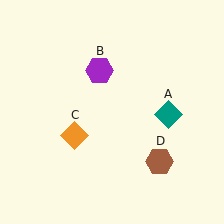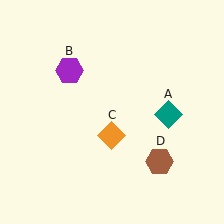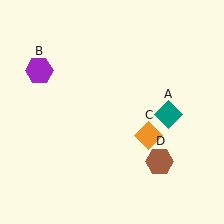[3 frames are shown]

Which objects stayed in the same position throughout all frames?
Teal diamond (object A) and brown hexagon (object D) remained stationary.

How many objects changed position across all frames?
2 objects changed position: purple hexagon (object B), orange diamond (object C).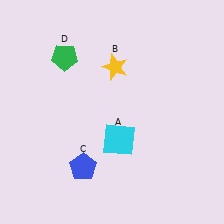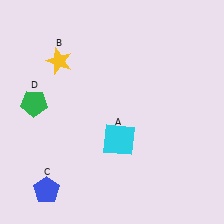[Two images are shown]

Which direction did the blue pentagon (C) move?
The blue pentagon (C) moved left.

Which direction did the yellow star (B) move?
The yellow star (B) moved left.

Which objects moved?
The objects that moved are: the yellow star (B), the blue pentagon (C), the green pentagon (D).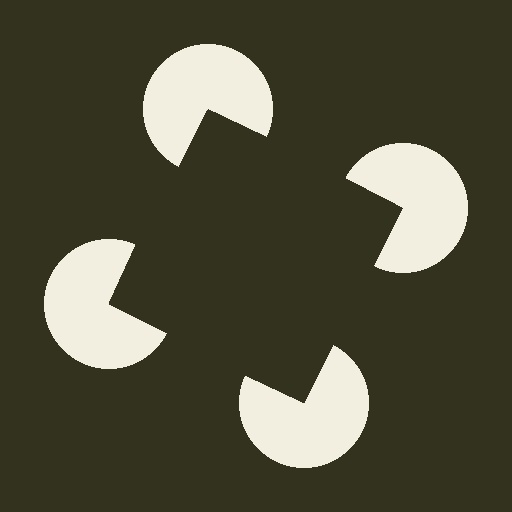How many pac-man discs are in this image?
There are 4 — one at each vertex of the illusory square.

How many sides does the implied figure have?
4 sides.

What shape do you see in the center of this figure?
An illusory square — its edges are inferred from the aligned wedge cuts in the pac-man discs, not physically drawn.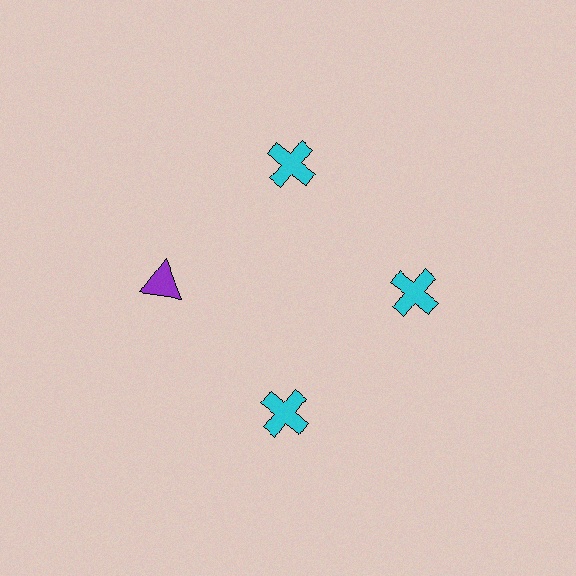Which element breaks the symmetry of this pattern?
The purple triangle at roughly the 9 o'clock position breaks the symmetry. All other shapes are cyan crosses.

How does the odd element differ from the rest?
It differs in both color (purple instead of cyan) and shape (triangle instead of cross).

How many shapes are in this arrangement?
There are 4 shapes arranged in a ring pattern.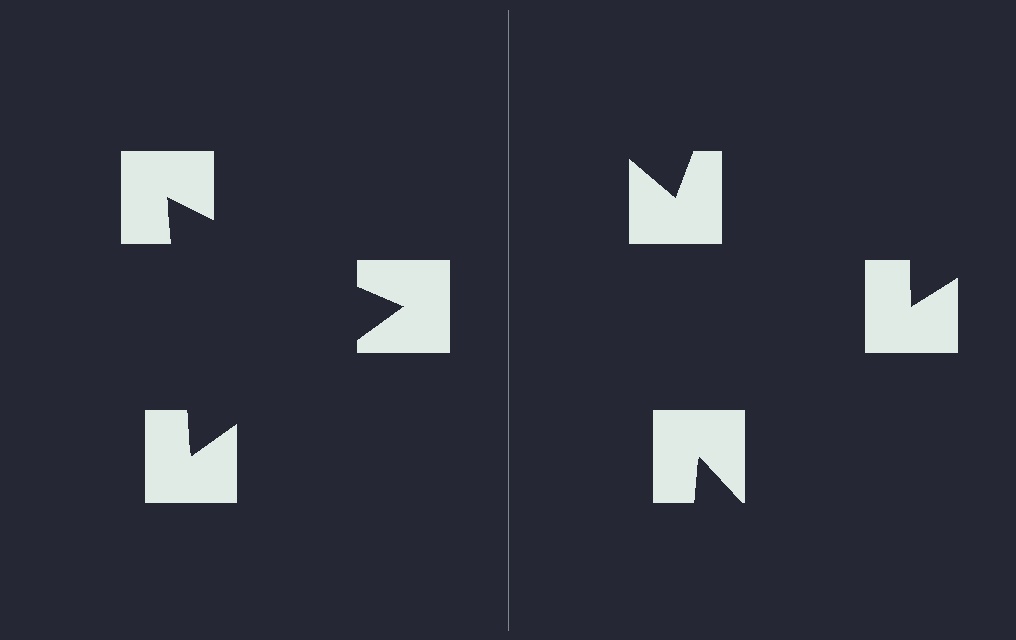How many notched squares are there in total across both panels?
6 — 3 on each side.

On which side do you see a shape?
An illusory triangle appears on the left side. On the right side the wedge cuts are rotated, so no coherent shape forms.